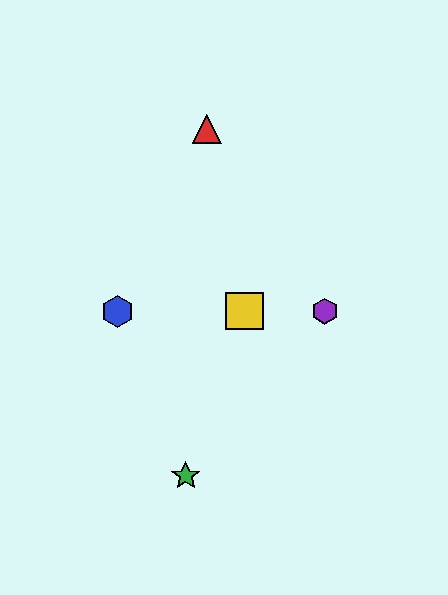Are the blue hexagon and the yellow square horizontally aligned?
Yes, both are at y≈311.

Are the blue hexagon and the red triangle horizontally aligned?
No, the blue hexagon is at y≈311 and the red triangle is at y≈129.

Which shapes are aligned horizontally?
The blue hexagon, the yellow square, the purple hexagon are aligned horizontally.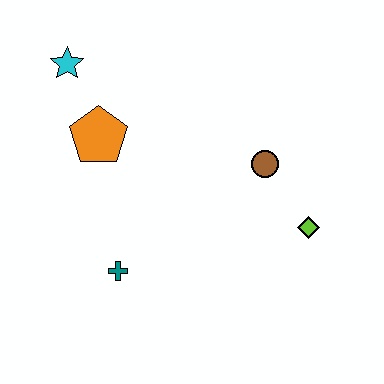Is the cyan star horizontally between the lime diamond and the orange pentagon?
No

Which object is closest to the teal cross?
The orange pentagon is closest to the teal cross.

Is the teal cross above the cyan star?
No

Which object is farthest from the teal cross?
The cyan star is farthest from the teal cross.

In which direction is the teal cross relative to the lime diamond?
The teal cross is to the left of the lime diamond.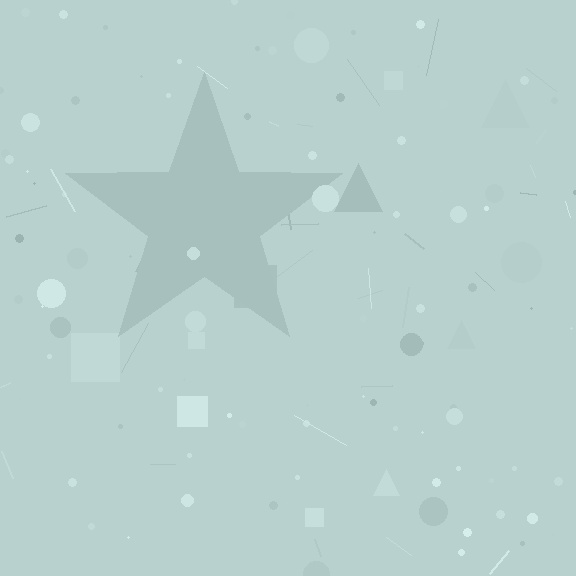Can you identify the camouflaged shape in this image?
The camouflaged shape is a star.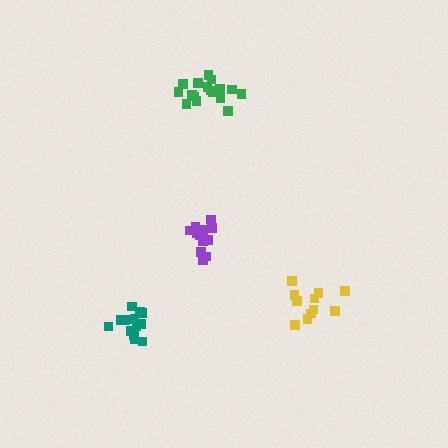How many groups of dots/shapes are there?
There are 4 groups.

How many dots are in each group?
Group 1: 17 dots, Group 2: 14 dots, Group 3: 12 dots, Group 4: 11 dots (54 total).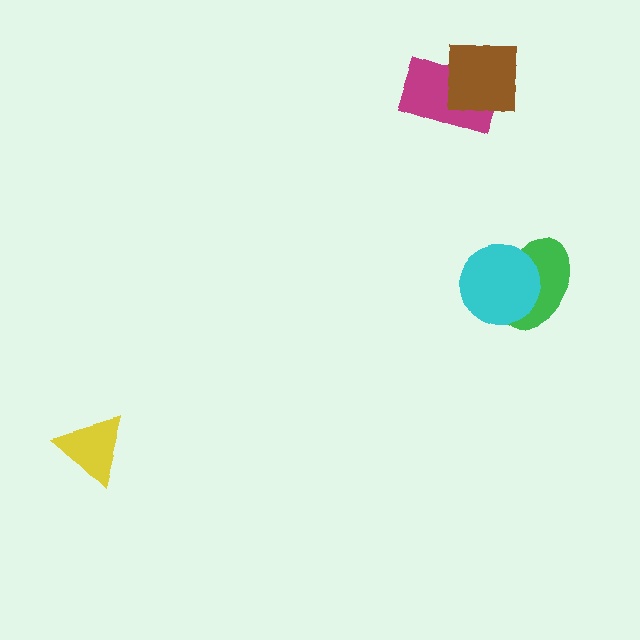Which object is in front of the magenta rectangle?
The brown square is in front of the magenta rectangle.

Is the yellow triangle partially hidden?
No, no other shape covers it.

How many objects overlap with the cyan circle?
1 object overlaps with the cyan circle.